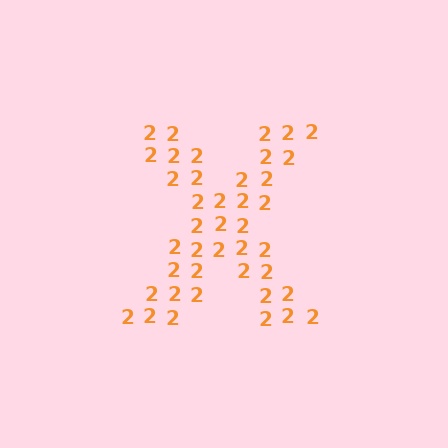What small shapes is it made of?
It is made of small digit 2's.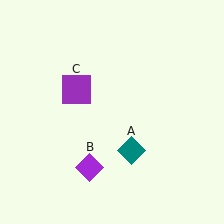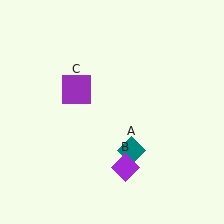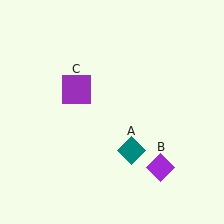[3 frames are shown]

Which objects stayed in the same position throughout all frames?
Teal diamond (object A) and purple square (object C) remained stationary.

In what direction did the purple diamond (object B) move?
The purple diamond (object B) moved right.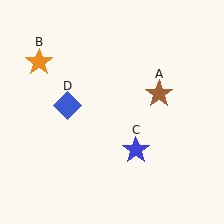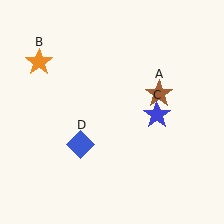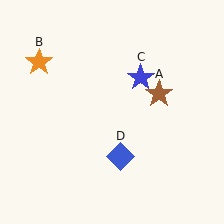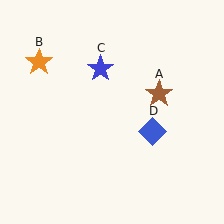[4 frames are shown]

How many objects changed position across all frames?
2 objects changed position: blue star (object C), blue diamond (object D).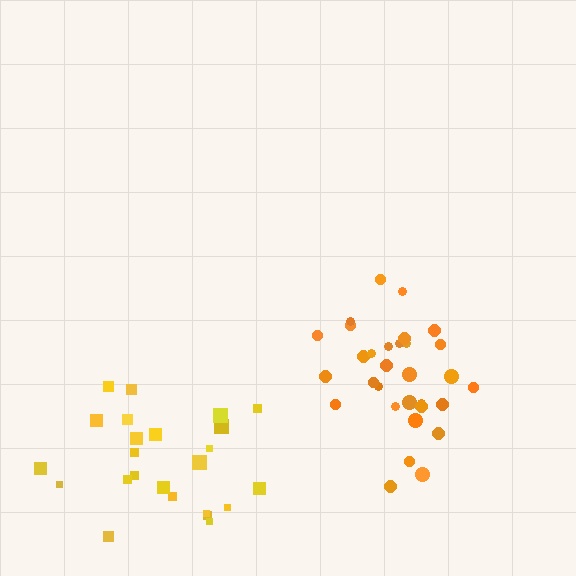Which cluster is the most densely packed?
Orange.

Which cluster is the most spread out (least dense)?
Yellow.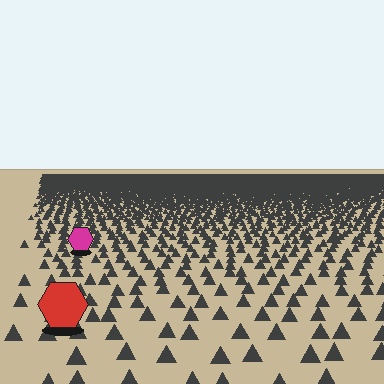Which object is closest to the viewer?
The red hexagon is closest. The texture marks near it are larger and more spread out.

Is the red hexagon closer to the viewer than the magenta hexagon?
Yes. The red hexagon is closer — you can tell from the texture gradient: the ground texture is coarser near it.